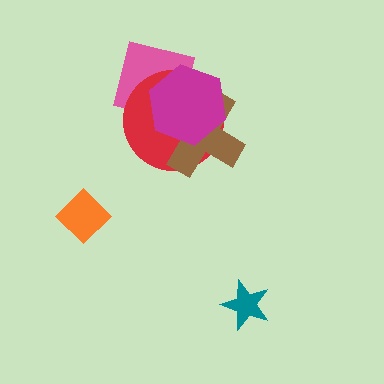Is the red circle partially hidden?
Yes, it is partially covered by another shape.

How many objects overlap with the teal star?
0 objects overlap with the teal star.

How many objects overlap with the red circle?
3 objects overlap with the red circle.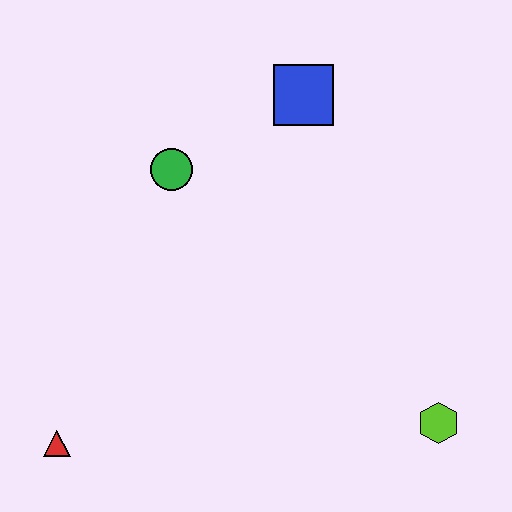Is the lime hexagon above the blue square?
No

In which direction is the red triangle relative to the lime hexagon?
The red triangle is to the left of the lime hexagon.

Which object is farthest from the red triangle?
The blue square is farthest from the red triangle.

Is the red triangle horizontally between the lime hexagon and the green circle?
No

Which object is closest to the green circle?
The blue square is closest to the green circle.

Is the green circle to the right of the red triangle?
Yes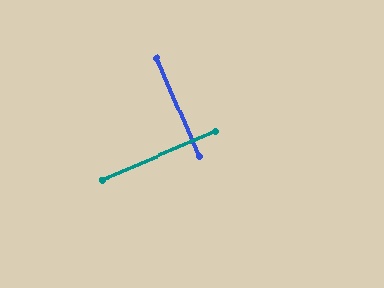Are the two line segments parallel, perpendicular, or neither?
Perpendicular — they meet at approximately 90°.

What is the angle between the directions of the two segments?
Approximately 90 degrees.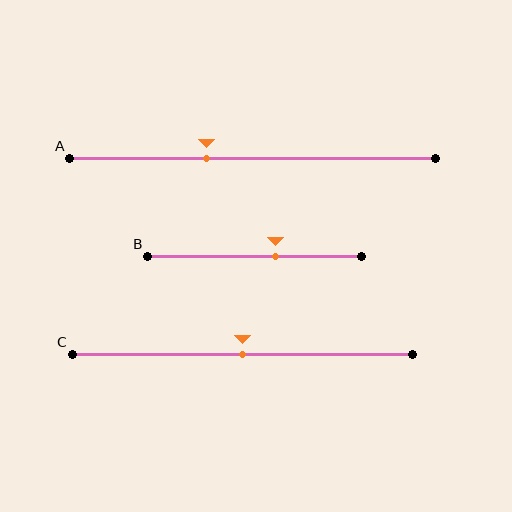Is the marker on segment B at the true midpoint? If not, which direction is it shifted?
No, the marker on segment B is shifted to the right by about 10% of the segment length.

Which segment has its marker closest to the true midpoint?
Segment C has its marker closest to the true midpoint.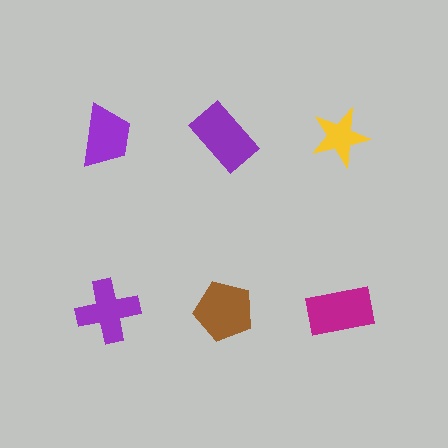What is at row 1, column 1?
A purple trapezoid.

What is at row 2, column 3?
A magenta rectangle.